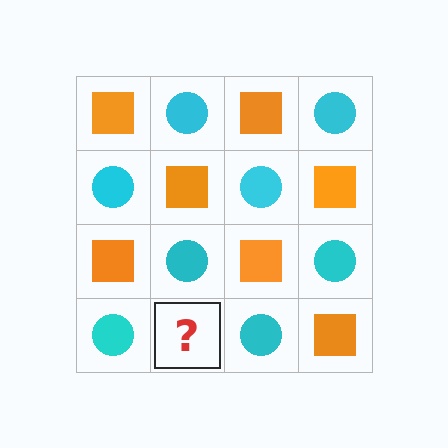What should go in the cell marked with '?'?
The missing cell should contain an orange square.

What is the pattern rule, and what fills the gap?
The rule is that it alternates orange square and cyan circle in a checkerboard pattern. The gap should be filled with an orange square.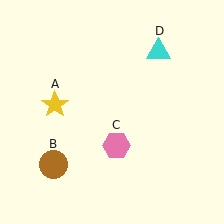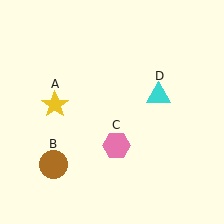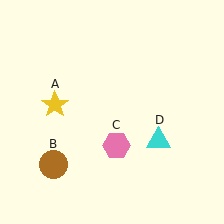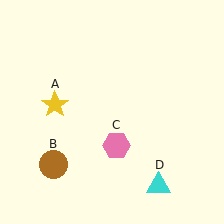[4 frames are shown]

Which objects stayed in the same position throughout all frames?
Yellow star (object A) and brown circle (object B) and pink hexagon (object C) remained stationary.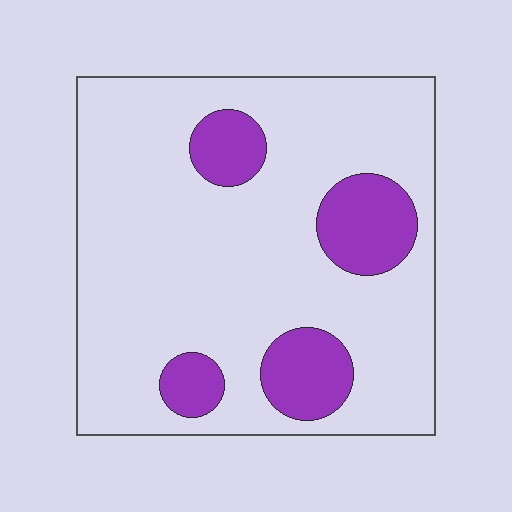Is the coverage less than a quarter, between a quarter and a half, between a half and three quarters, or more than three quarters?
Less than a quarter.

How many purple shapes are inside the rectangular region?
4.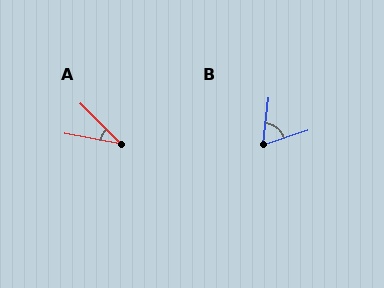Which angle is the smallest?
A, at approximately 35 degrees.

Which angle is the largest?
B, at approximately 65 degrees.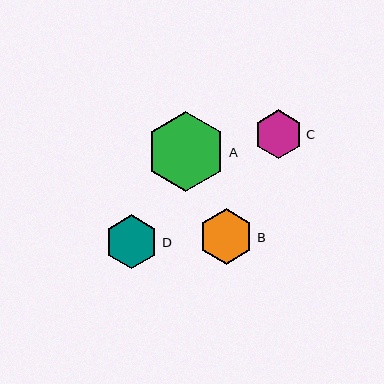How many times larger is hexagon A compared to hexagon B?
Hexagon A is approximately 1.4 times the size of hexagon B.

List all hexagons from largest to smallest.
From largest to smallest: A, B, D, C.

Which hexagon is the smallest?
Hexagon C is the smallest with a size of approximately 49 pixels.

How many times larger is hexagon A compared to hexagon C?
Hexagon A is approximately 1.6 times the size of hexagon C.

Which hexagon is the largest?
Hexagon A is the largest with a size of approximately 79 pixels.